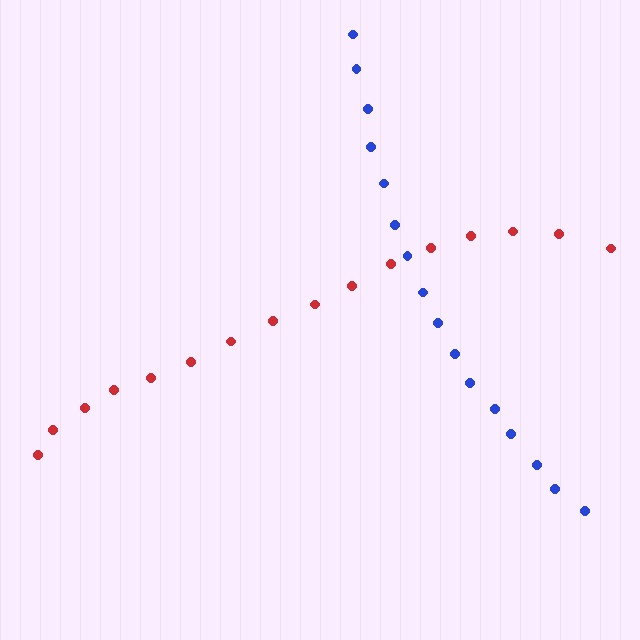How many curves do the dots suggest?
There are 2 distinct paths.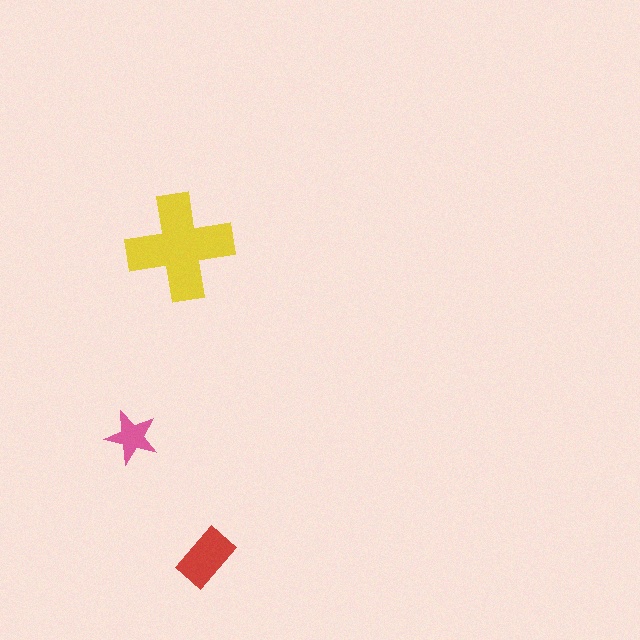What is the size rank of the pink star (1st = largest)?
3rd.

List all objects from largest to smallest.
The yellow cross, the red rectangle, the pink star.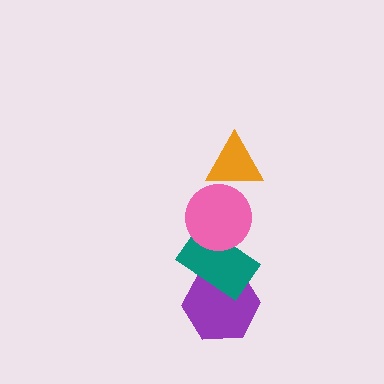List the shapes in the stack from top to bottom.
From top to bottom: the orange triangle, the pink circle, the teal rectangle, the purple hexagon.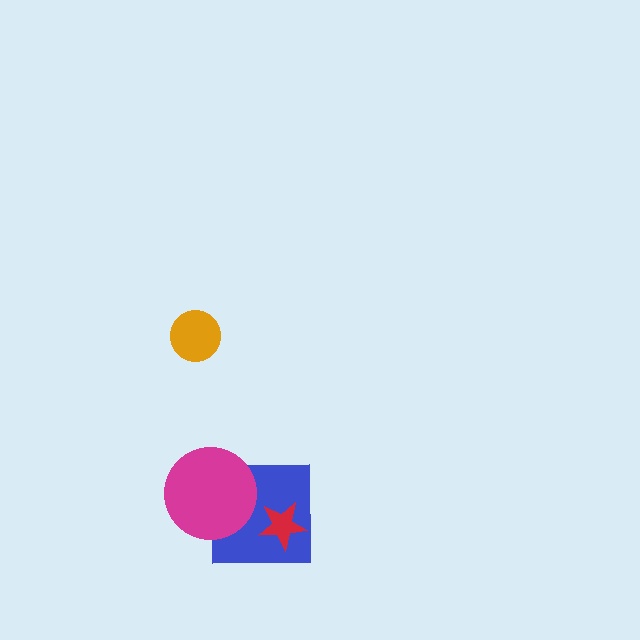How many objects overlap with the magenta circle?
1 object overlaps with the magenta circle.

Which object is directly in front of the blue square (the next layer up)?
The magenta circle is directly in front of the blue square.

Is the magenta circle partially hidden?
No, no other shape covers it.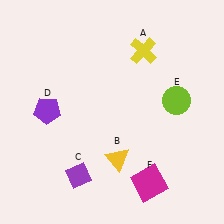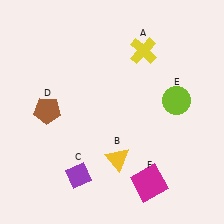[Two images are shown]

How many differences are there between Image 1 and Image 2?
There is 1 difference between the two images.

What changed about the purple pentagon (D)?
In Image 1, D is purple. In Image 2, it changed to brown.